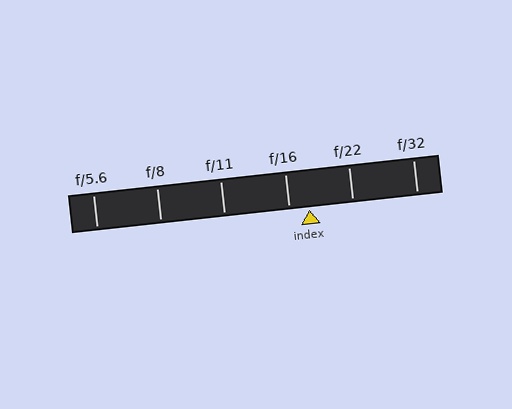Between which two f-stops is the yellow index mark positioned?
The index mark is between f/16 and f/22.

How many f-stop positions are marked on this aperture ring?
There are 6 f-stop positions marked.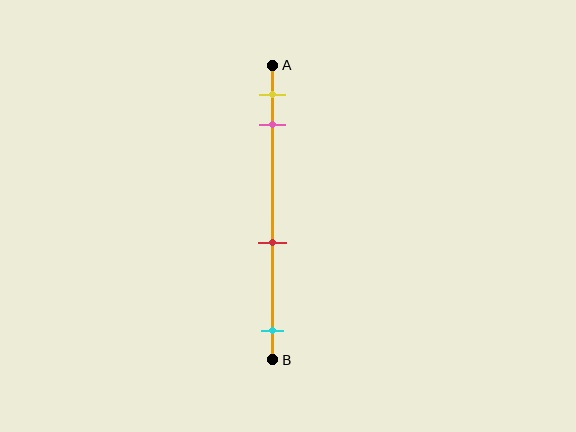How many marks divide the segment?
There are 4 marks dividing the segment.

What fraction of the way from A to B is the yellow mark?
The yellow mark is approximately 10% (0.1) of the way from A to B.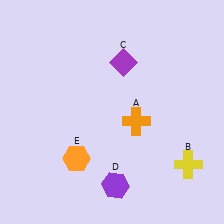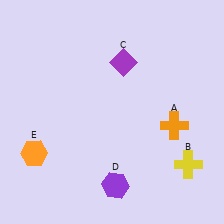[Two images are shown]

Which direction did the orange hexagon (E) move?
The orange hexagon (E) moved left.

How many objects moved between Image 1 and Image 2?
2 objects moved between the two images.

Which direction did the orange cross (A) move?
The orange cross (A) moved right.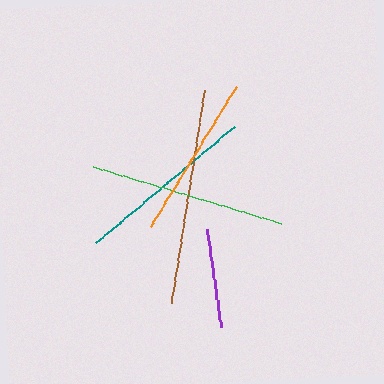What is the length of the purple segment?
The purple segment is approximately 99 pixels long.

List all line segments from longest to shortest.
From longest to shortest: brown, green, teal, orange, purple.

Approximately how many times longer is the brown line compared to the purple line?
The brown line is approximately 2.2 times the length of the purple line.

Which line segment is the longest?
The brown line is the longest at approximately 216 pixels.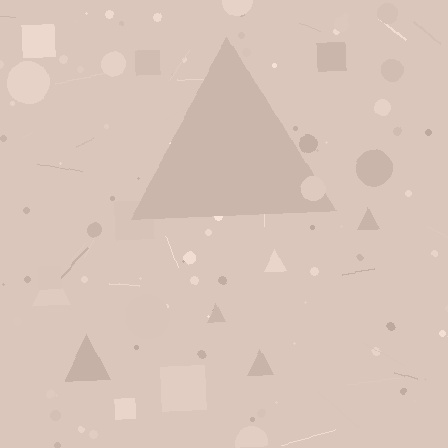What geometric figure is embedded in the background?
A triangle is embedded in the background.